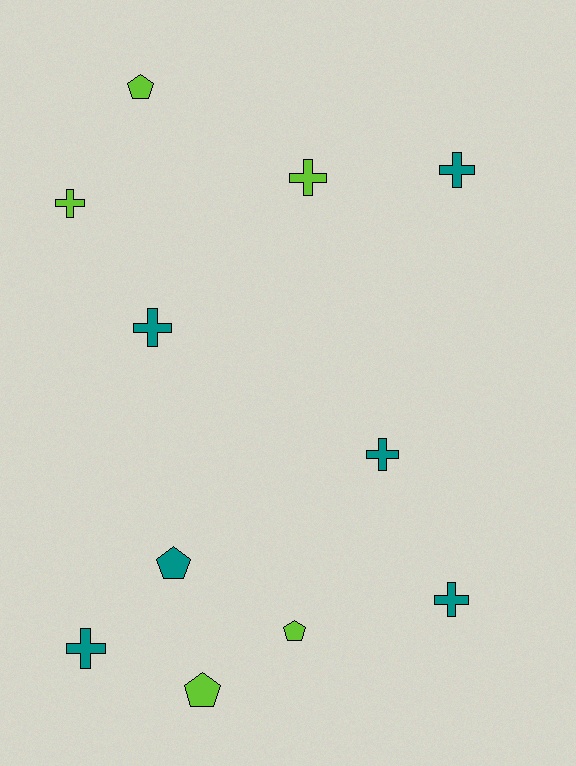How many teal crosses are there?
There are 5 teal crosses.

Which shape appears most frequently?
Cross, with 7 objects.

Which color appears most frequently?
Teal, with 6 objects.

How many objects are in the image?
There are 11 objects.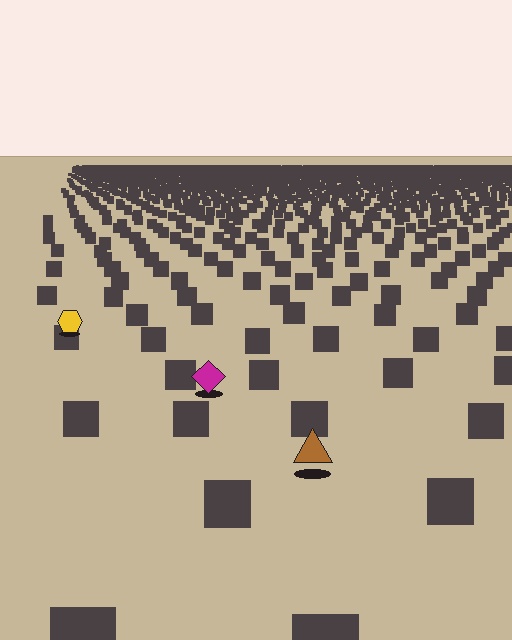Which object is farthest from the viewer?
The yellow hexagon is farthest from the viewer. It appears smaller and the ground texture around it is denser.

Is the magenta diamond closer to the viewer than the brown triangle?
No. The brown triangle is closer — you can tell from the texture gradient: the ground texture is coarser near it.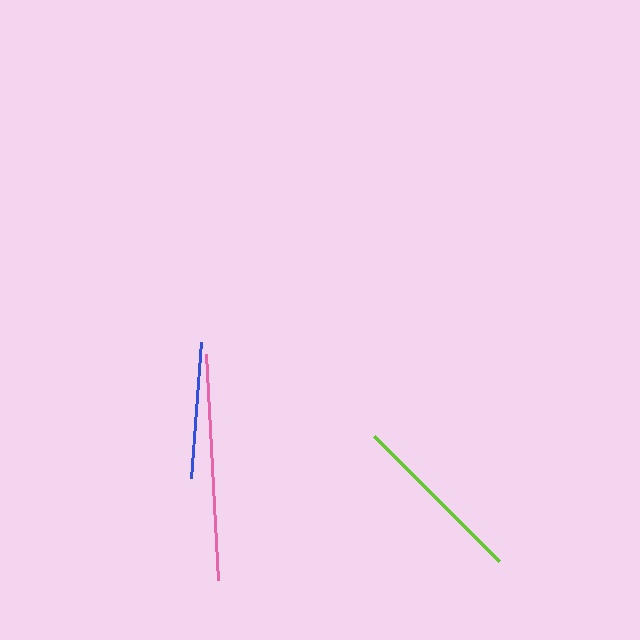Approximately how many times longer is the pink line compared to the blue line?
The pink line is approximately 1.7 times the length of the blue line.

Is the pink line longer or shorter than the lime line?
The pink line is longer than the lime line.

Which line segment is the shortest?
The blue line is the shortest at approximately 137 pixels.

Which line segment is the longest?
The pink line is the longest at approximately 226 pixels.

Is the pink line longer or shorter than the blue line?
The pink line is longer than the blue line.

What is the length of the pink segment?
The pink segment is approximately 226 pixels long.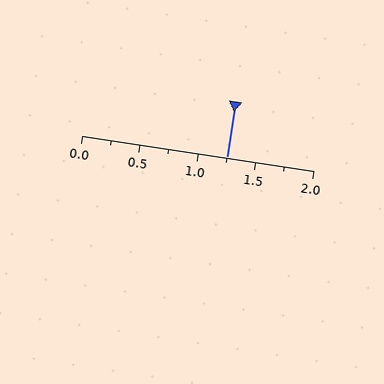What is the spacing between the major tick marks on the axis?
The major ticks are spaced 0.5 apart.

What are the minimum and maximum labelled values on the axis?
The axis runs from 0.0 to 2.0.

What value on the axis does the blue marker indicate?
The marker indicates approximately 1.25.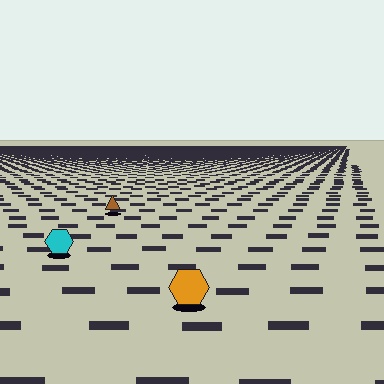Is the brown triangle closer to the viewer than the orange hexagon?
No. The orange hexagon is closer — you can tell from the texture gradient: the ground texture is coarser near it.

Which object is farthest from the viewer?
The brown triangle is farthest from the viewer. It appears smaller and the ground texture around it is denser.